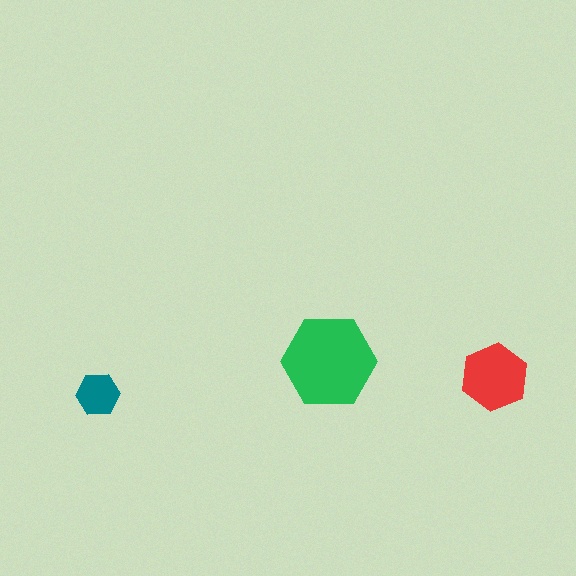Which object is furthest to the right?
The red hexagon is rightmost.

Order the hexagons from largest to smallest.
the green one, the red one, the teal one.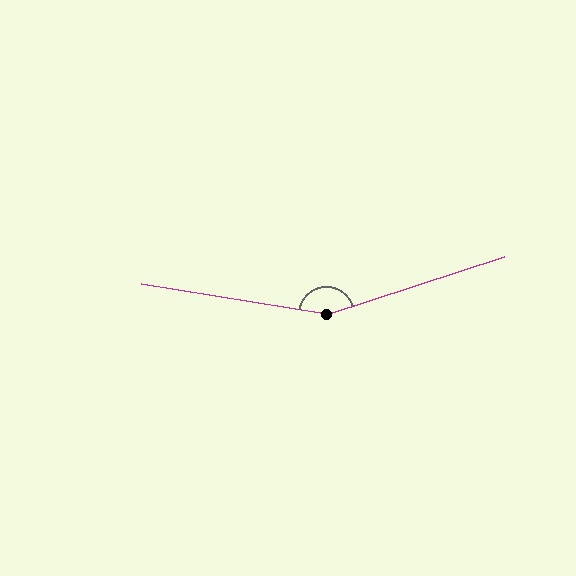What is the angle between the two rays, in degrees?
Approximately 153 degrees.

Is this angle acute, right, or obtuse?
It is obtuse.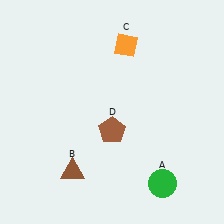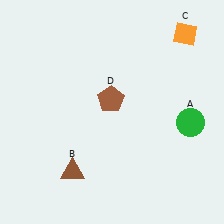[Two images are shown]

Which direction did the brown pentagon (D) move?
The brown pentagon (D) moved up.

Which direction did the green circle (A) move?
The green circle (A) moved up.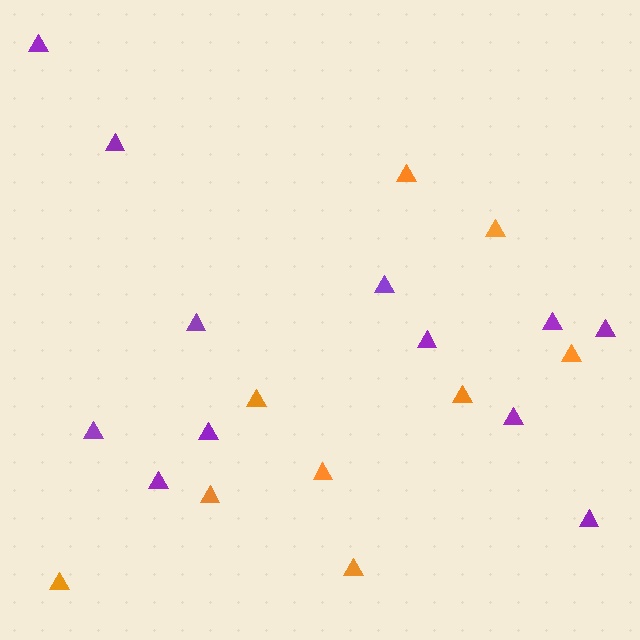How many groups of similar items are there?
There are 2 groups: one group of purple triangles (12) and one group of orange triangles (9).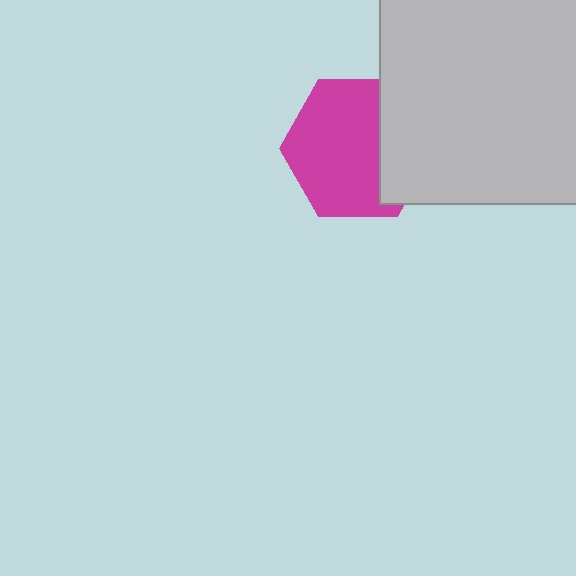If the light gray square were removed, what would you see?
You would see the complete magenta hexagon.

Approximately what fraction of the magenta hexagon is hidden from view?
Roughly 30% of the magenta hexagon is hidden behind the light gray square.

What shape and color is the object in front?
The object in front is a light gray square.